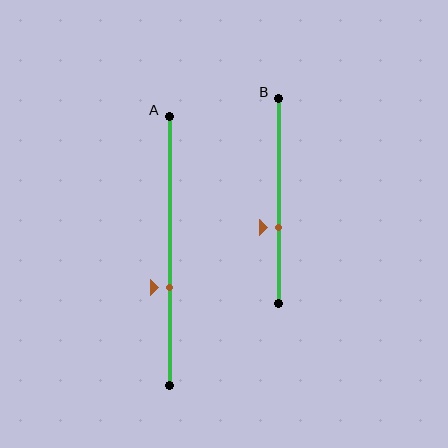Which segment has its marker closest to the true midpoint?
Segment B has its marker closest to the true midpoint.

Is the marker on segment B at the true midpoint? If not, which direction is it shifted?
No, the marker on segment B is shifted downward by about 13% of the segment length.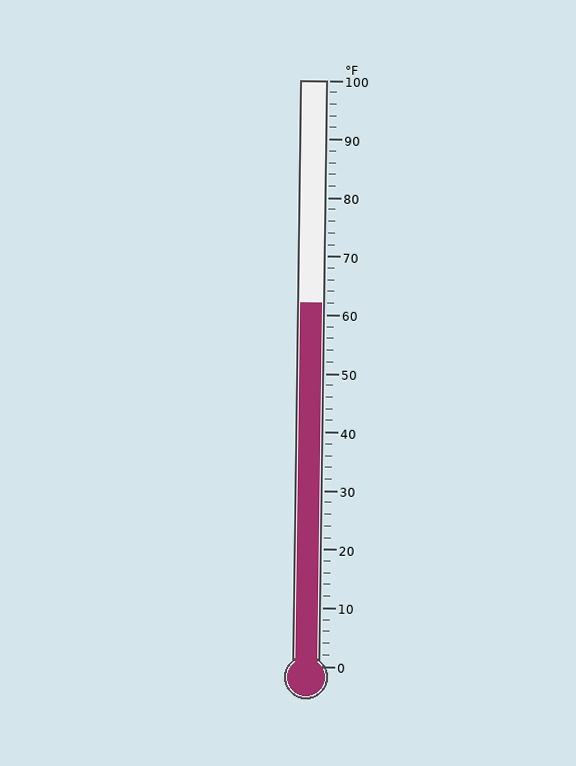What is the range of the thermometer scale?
The thermometer scale ranges from 0°F to 100°F.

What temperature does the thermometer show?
The thermometer shows approximately 62°F.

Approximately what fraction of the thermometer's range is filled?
The thermometer is filled to approximately 60% of its range.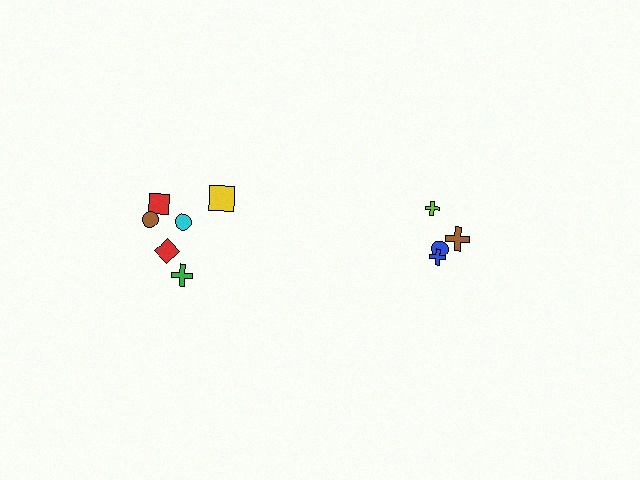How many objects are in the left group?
There are 6 objects.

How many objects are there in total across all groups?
There are 10 objects.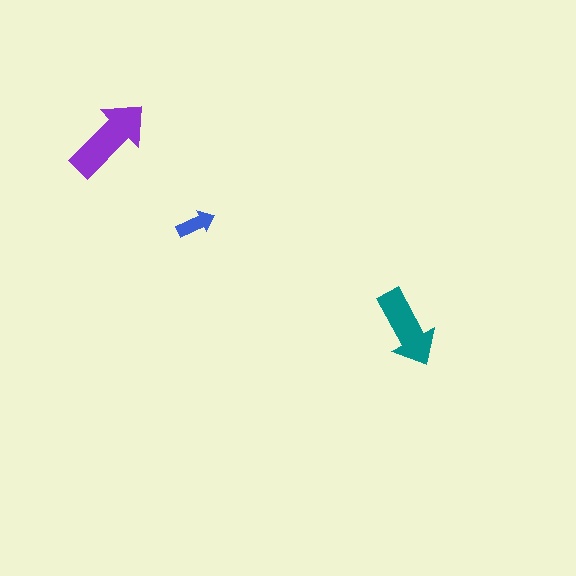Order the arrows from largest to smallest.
the purple one, the teal one, the blue one.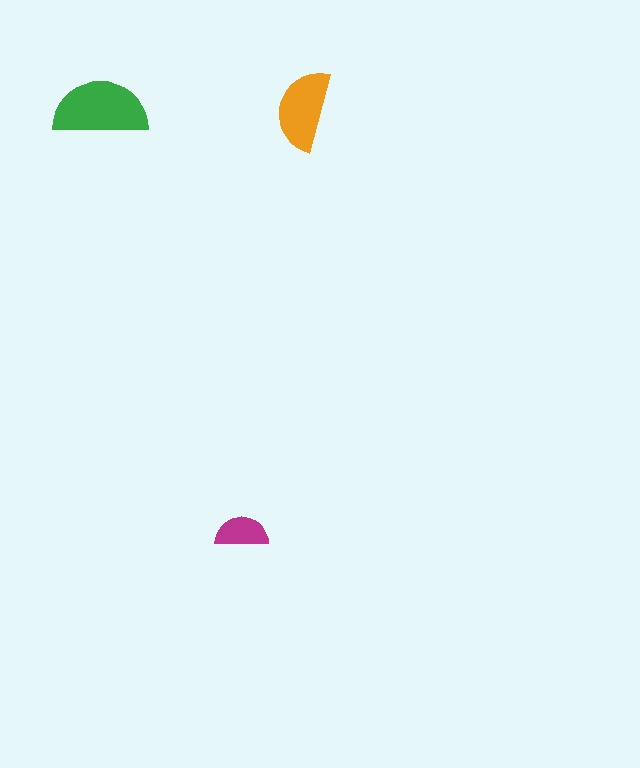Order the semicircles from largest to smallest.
the green one, the orange one, the magenta one.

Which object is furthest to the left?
The green semicircle is leftmost.